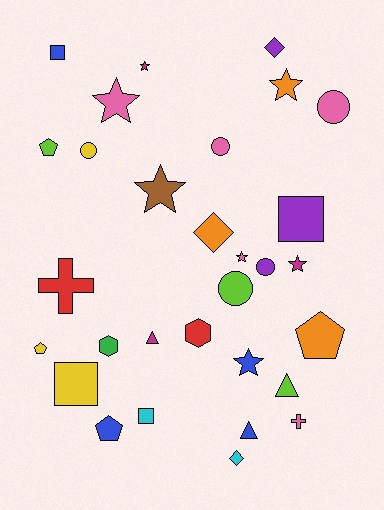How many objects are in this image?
There are 30 objects.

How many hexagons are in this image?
There are 2 hexagons.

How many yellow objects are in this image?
There are 3 yellow objects.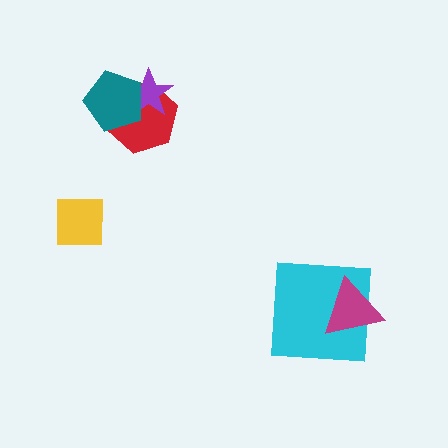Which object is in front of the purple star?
The teal pentagon is in front of the purple star.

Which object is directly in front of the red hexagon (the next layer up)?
The purple star is directly in front of the red hexagon.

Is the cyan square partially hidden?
Yes, it is partially covered by another shape.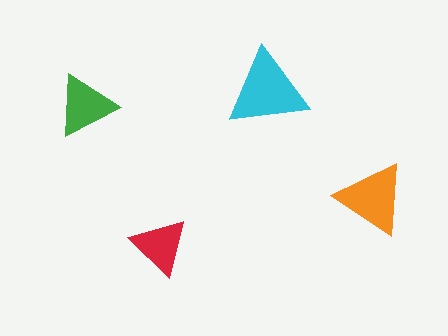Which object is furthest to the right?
The orange triangle is rightmost.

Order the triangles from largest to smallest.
the cyan one, the orange one, the green one, the red one.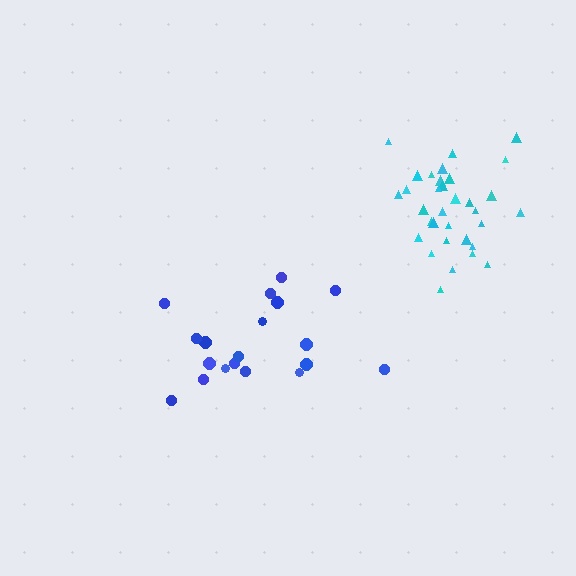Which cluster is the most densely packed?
Cyan.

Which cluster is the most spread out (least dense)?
Blue.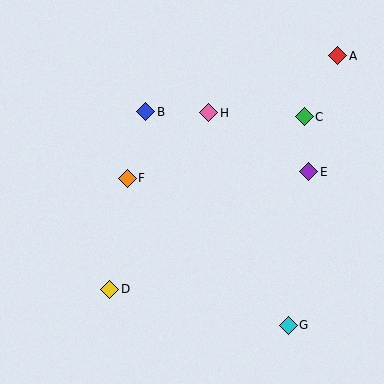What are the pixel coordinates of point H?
Point H is at (209, 113).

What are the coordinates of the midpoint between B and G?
The midpoint between B and G is at (217, 218).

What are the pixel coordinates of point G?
Point G is at (288, 325).